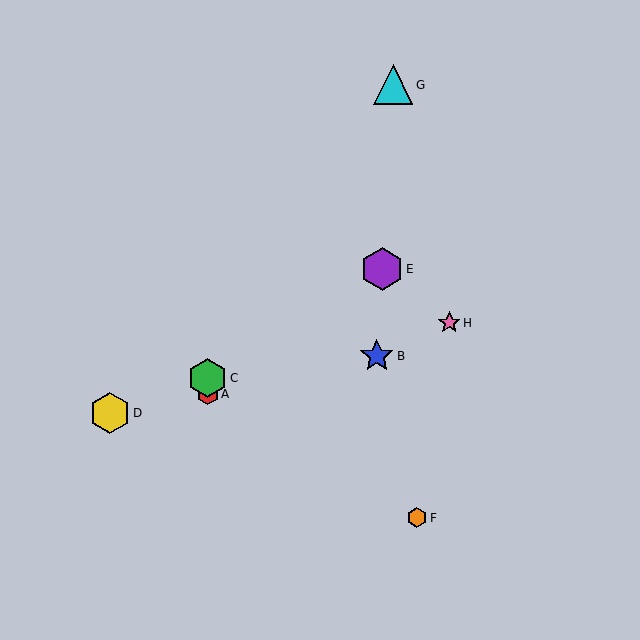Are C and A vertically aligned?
Yes, both are at x≈208.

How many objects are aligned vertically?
2 objects (A, C) are aligned vertically.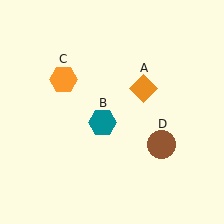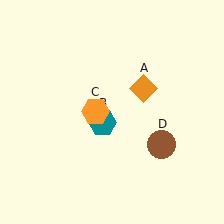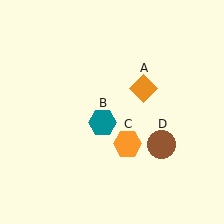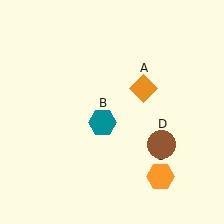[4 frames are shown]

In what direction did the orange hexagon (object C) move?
The orange hexagon (object C) moved down and to the right.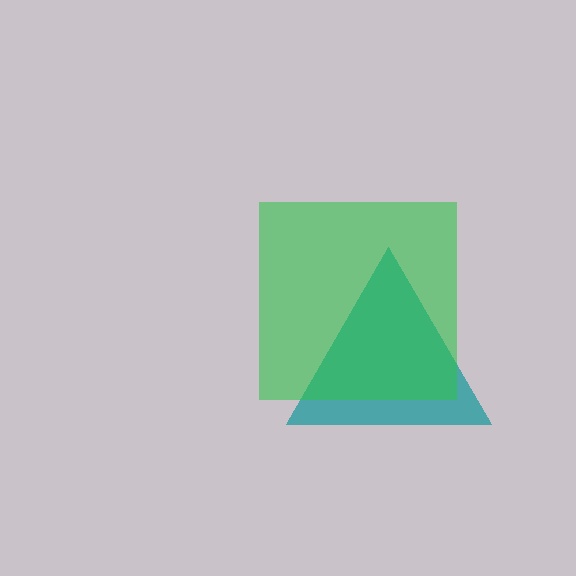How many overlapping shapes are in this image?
There are 2 overlapping shapes in the image.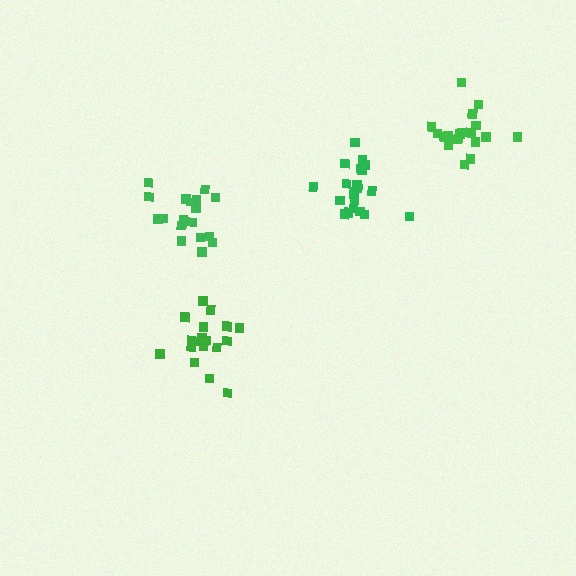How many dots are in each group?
Group 1: 21 dots, Group 2: 21 dots, Group 3: 18 dots, Group 4: 19 dots (79 total).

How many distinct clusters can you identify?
There are 4 distinct clusters.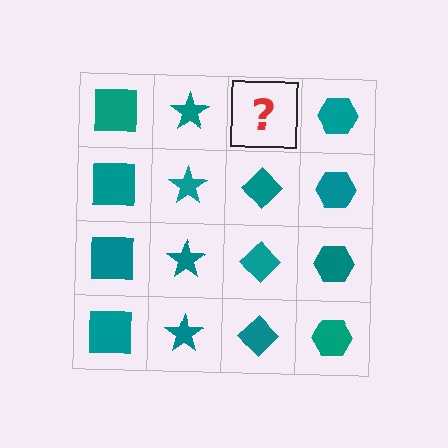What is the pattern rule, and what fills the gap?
The rule is that each column has a consistent shape. The gap should be filled with a teal diamond.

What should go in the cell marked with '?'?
The missing cell should contain a teal diamond.